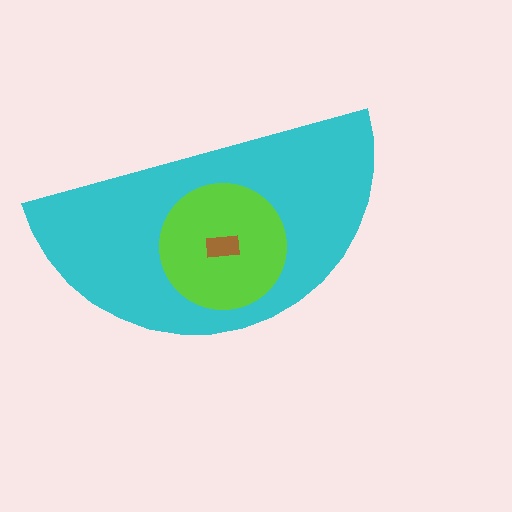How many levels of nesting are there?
3.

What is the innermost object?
The brown rectangle.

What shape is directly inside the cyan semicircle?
The lime circle.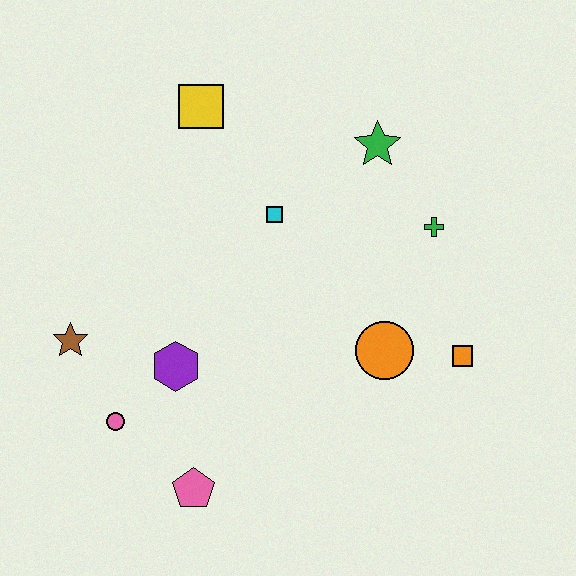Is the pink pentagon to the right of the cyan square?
No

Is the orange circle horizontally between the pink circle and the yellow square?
No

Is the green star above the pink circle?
Yes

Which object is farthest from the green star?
The pink pentagon is farthest from the green star.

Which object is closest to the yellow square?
The cyan square is closest to the yellow square.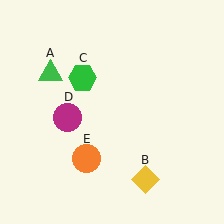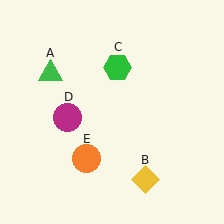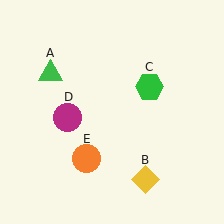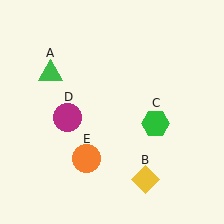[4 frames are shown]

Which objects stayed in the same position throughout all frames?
Green triangle (object A) and yellow diamond (object B) and magenta circle (object D) and orange circle (object E) remained stationary.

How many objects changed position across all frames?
1 object changed position: green hexagon (object C).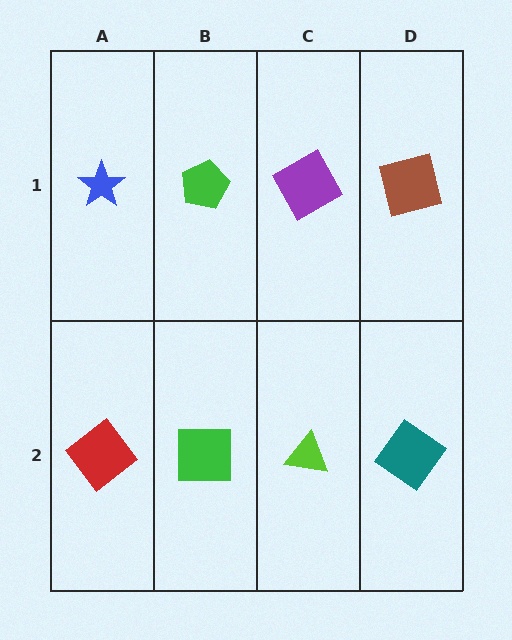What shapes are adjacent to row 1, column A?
A red diamond (row 2, column A), a green pentagon (row 1, column B).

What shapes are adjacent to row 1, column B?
A green square (row 2, column B), a blue star (row 1, column A), a purple square (row 1, column C).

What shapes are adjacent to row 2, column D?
A brown square (row 1, column D), a lime triangle (row 2, column C).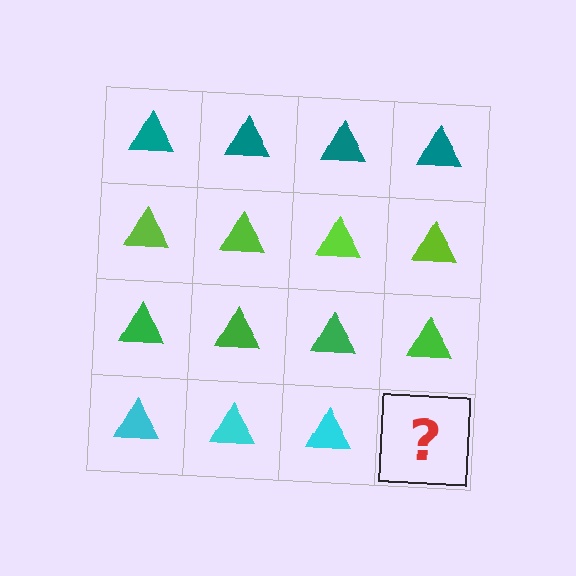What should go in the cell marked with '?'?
The missing cell should contain a cyan triangle.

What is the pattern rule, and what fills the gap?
The rule is that each row has a consistent color. The gap should be filled with a cyan triangle.